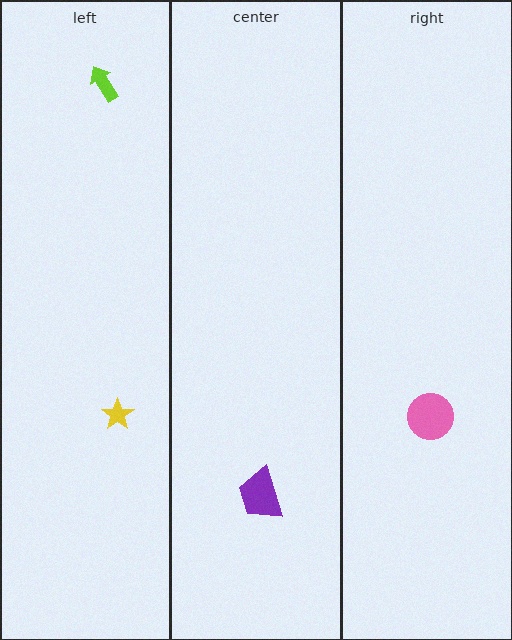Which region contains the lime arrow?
The left region.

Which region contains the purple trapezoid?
The center region.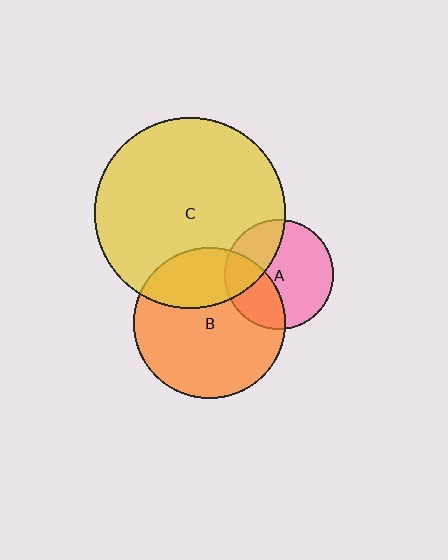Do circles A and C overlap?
Yes.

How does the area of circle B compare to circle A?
Approximately 1.9 times.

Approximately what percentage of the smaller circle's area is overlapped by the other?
Approximately 30%.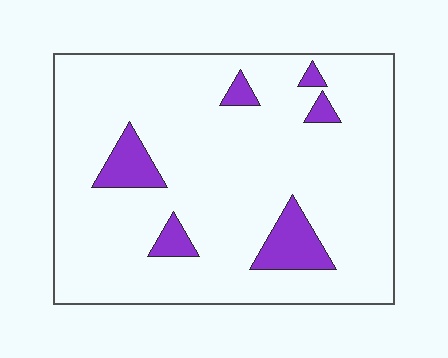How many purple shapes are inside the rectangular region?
6.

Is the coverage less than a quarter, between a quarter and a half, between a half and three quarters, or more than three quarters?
Less than a quarter.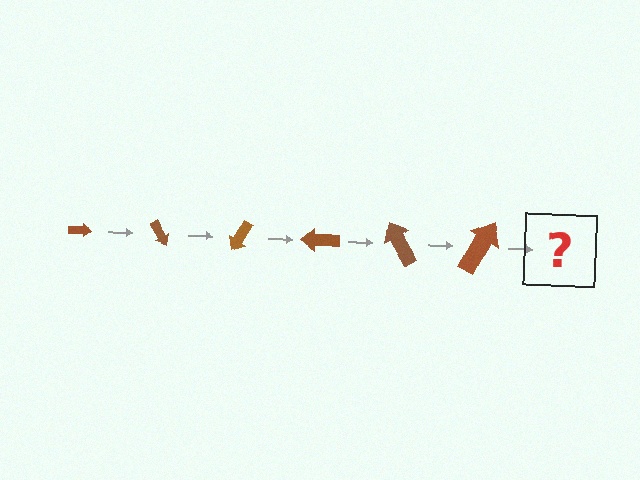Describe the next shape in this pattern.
It should be an arrow, larger than the previous one and rotated 360 degrees from the start.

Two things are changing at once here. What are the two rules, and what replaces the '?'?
The two rules are that the arrow grows larger each step and it rotates 60 degrees each step. The '?' should be an arrow, larger than the previous one and rotated 360 degrees from the start.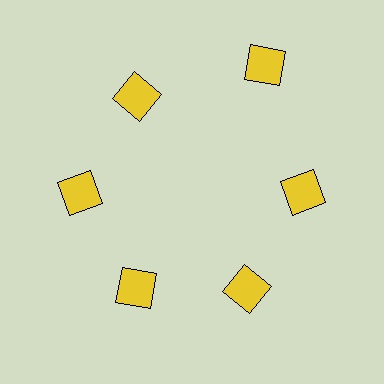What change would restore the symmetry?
The symmetry would be restored by moving it inward, back onto the ring so that all 6 squares sit at equal angles and equal distance from the center.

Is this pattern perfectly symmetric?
No. The 6 yellow squares are arranged in a ring, but one element near the 1 o'clock position is pushed outward from the center, breaking the 6-fold rotational symmetry.